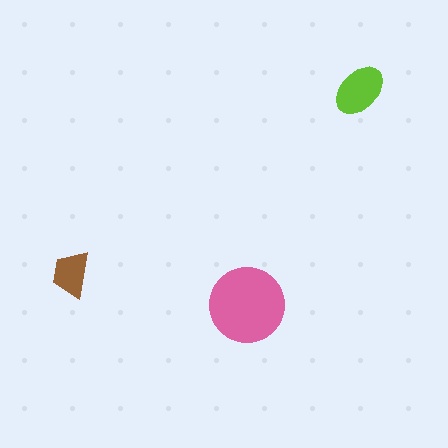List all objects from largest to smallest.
The pink circle, the lime ellipse, the brown trapezoid.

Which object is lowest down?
The pink circle is bottommost.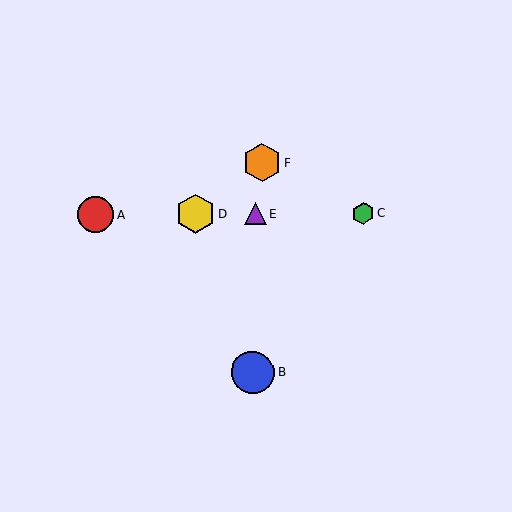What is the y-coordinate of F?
Object F is at y≈163.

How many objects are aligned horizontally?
4 objects (A, C, D, E) are aligned horizontally.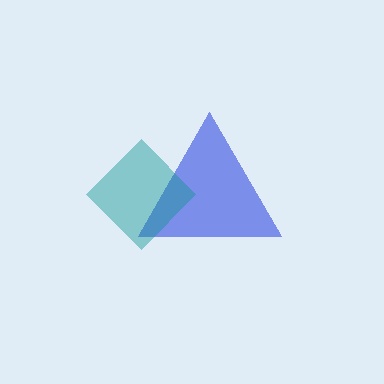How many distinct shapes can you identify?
There are 2 distinct shapes: a blue triangle, a teal diamond.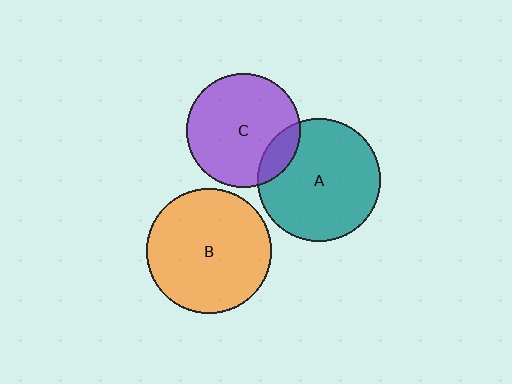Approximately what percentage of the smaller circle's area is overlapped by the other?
Approximately 15%.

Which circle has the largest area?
Circle B (orange).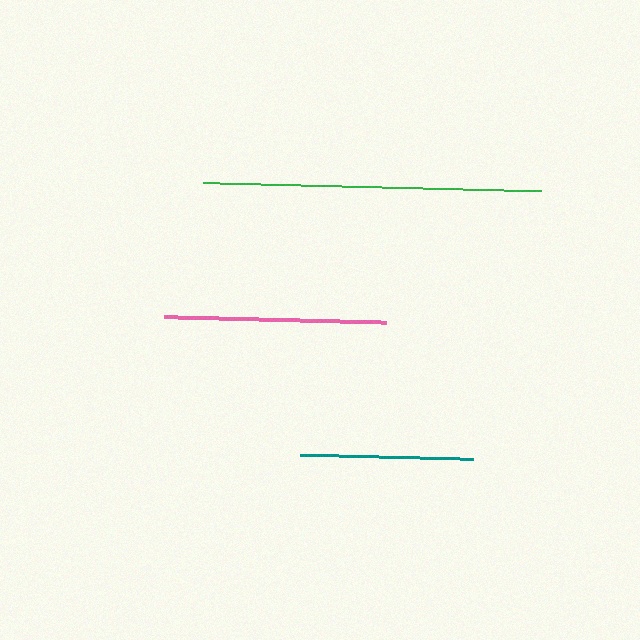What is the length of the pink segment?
The pink segment is approximately 222 pixels long.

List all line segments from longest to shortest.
From longest to shortest: green, pink, teal.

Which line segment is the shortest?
The teal line is the shortest at approximately 173 pixels.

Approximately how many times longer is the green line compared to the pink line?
The green line is approximately 1.5 times the length of the pink line.